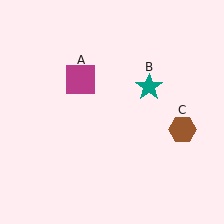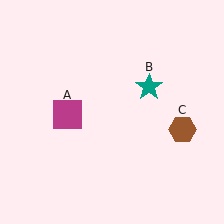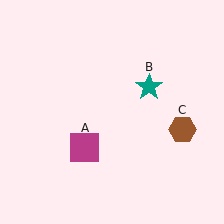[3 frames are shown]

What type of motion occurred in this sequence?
The magenta square (object A) rotated counterclockwise around the center of the scene.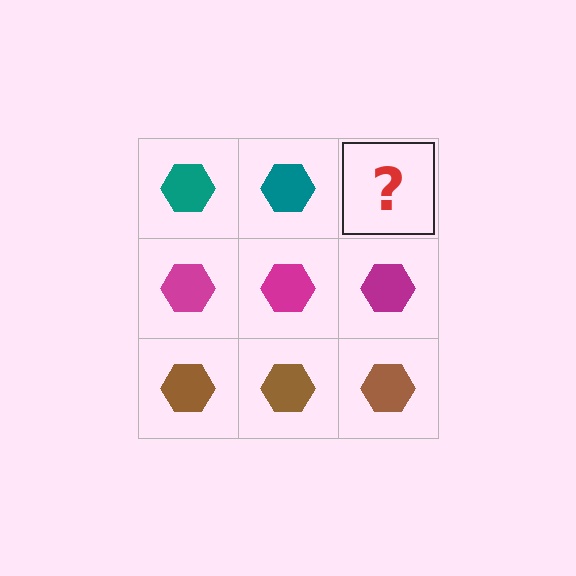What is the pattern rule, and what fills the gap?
The rule is that each row has a consistent color. The gap should be filled with a teal hexagon.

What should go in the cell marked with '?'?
The missing cell should contain a teal hexagon.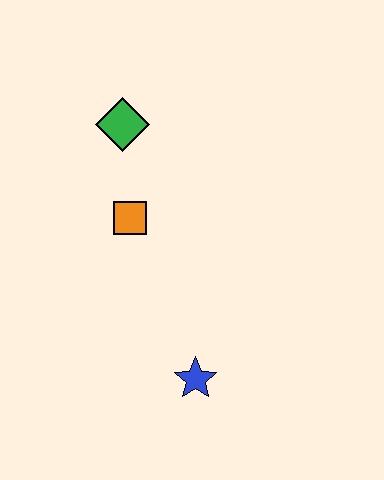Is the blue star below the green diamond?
Yes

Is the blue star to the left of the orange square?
No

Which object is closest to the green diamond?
The orange square is closest to the green diamond.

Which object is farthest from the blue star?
The green diamond is farthest from the blue star.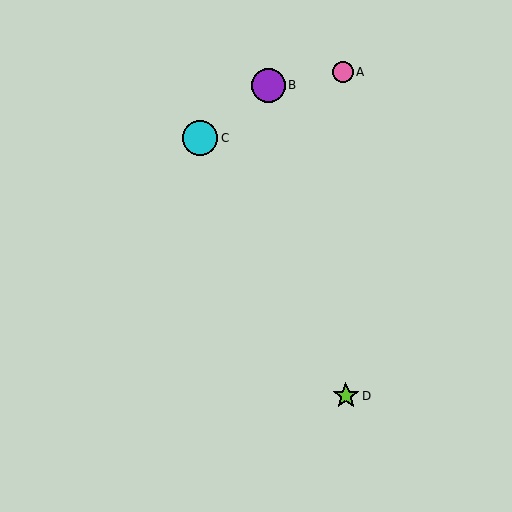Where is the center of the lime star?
The center of the lime star is at (346, 396).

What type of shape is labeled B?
Shape B is a purple circle.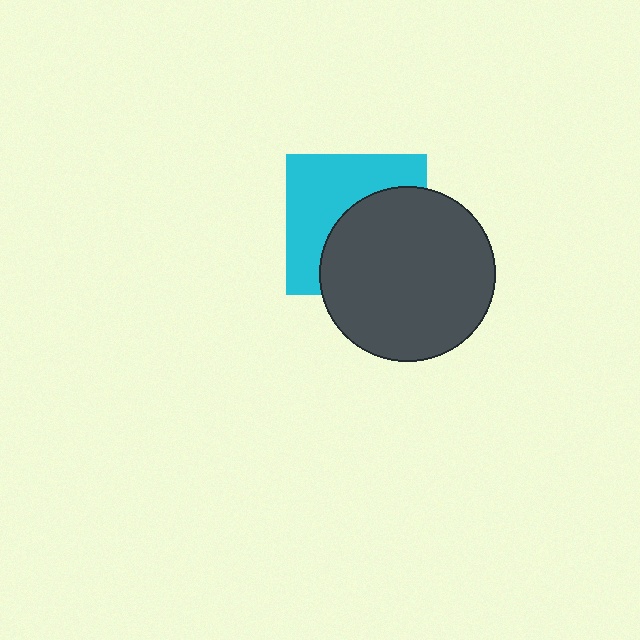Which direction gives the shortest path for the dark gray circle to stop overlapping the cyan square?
Moving toward the lower-right gives the shortest separation.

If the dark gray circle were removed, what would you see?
You would see the complete cyan square.